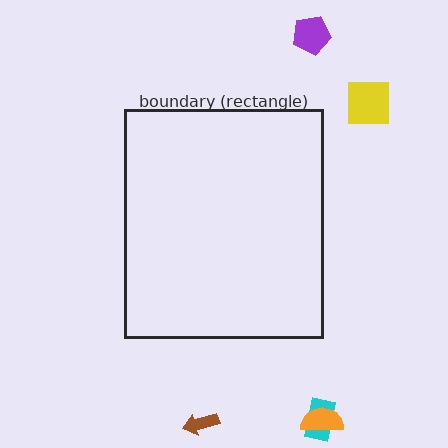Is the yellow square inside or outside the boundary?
Outside.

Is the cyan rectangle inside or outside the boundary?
Outside.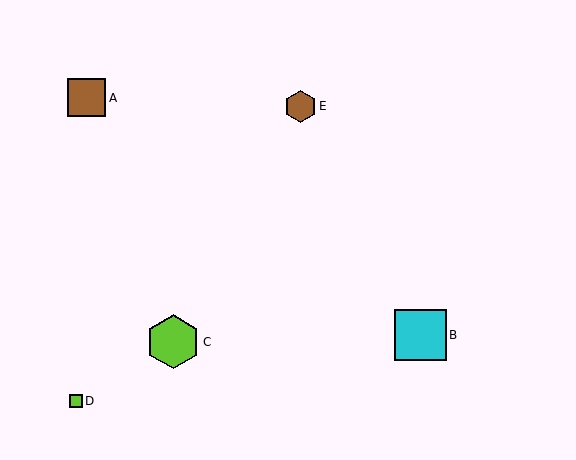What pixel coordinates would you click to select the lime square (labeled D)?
Click at (76, 401) to select the lime square D.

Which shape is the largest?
The lime hexagon (labeled C) is the largest.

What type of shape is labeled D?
Shape D is a lime square.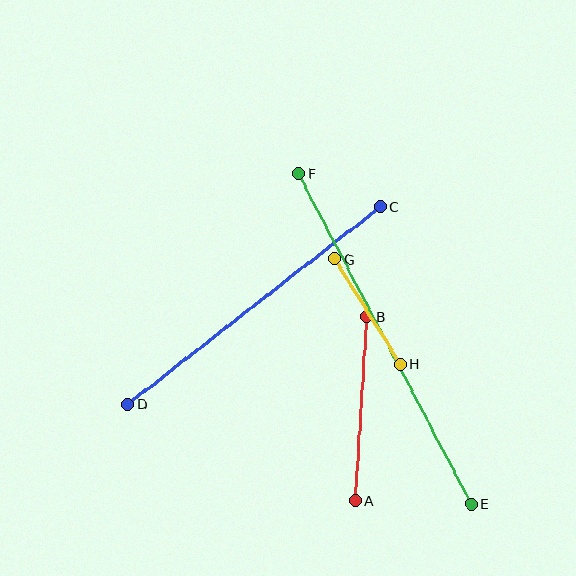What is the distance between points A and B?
The distance is approximately 184 pixels.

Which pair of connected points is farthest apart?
Points E and F are farthest apart.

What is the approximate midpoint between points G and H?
The midpoint is at approximately (367, 312) pixels.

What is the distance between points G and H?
The distance is approximately 124 pixels.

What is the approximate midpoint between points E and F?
The midpoint is at approximately (385, 339) pixels.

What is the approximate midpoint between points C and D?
The midpoint is at approximately (254, 305) pixels.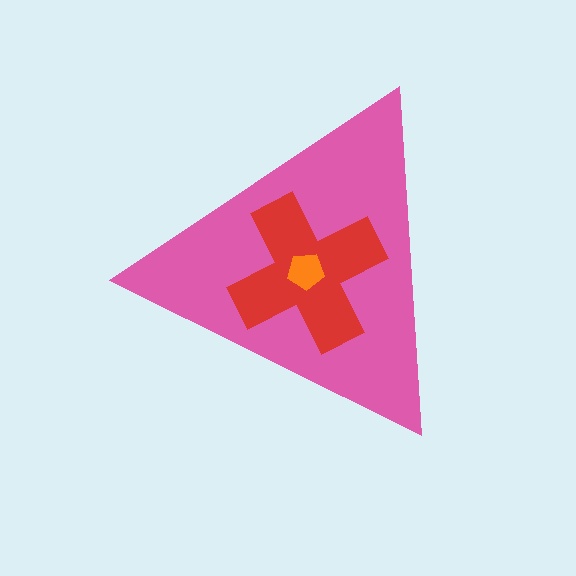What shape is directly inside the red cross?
The orange pentagon.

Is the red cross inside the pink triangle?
Yes.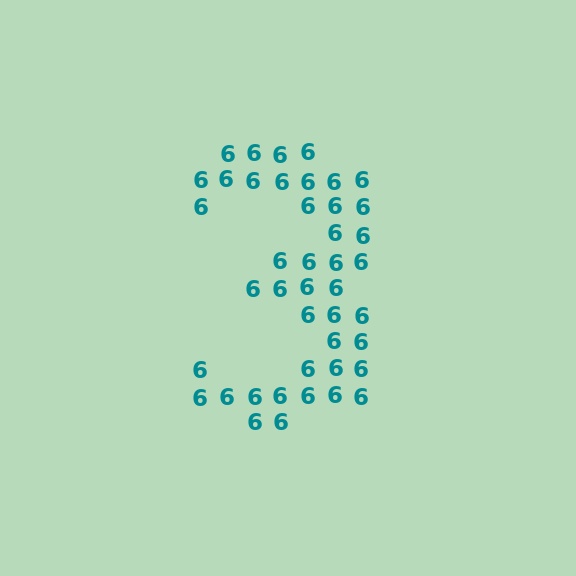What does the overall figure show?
The overall figure shows the digit 3.